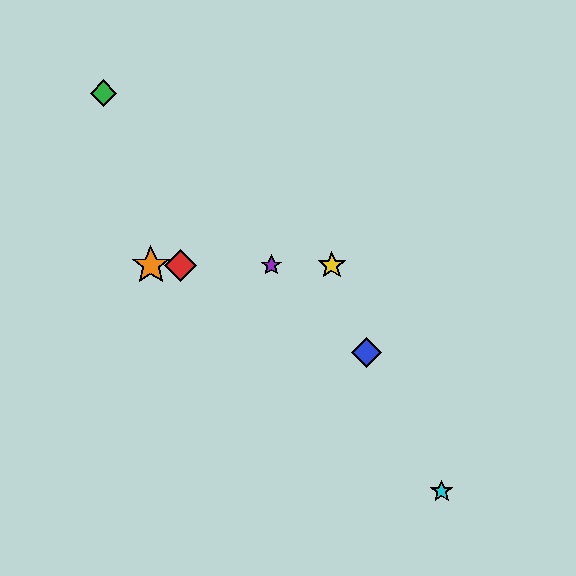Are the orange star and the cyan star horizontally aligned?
No, the orange star is at y≈265 and the cyan star is at y≈491.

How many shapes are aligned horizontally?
4 shapes (the red diamond, the yellow star, the purple star, the orange star) are aligned horizontally.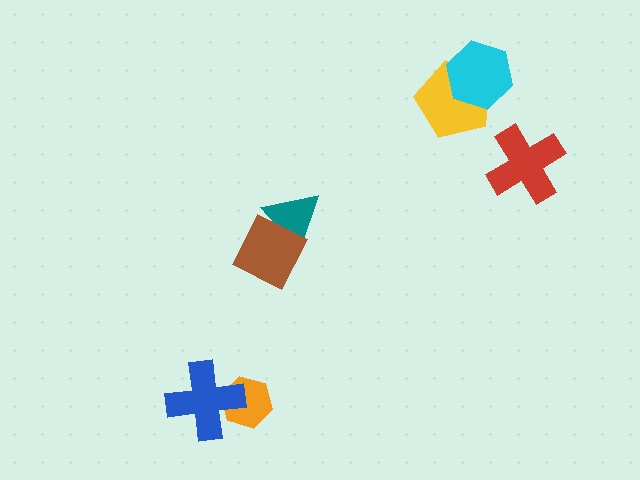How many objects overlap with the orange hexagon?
1 object overlaps with the orange hexagon.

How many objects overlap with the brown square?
1 object overlaps with the brown square.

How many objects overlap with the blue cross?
1 object overlaps with the blue cross.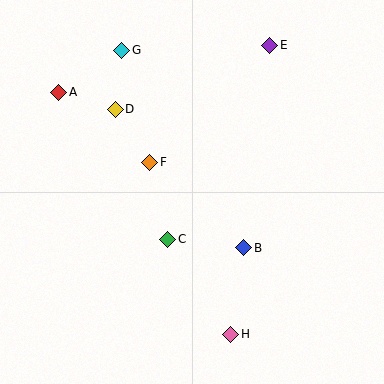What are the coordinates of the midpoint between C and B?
The midpoint between C and B is at (206, 244).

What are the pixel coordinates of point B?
Point B is at (244, 248).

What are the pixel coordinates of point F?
Point F is at (150, 162).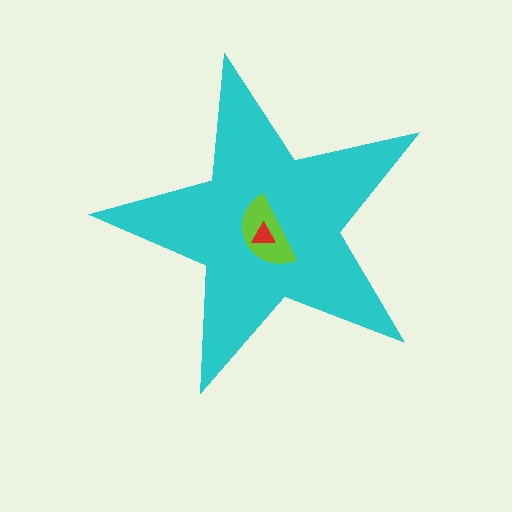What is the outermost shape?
The cyan star.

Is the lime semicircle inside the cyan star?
Yes.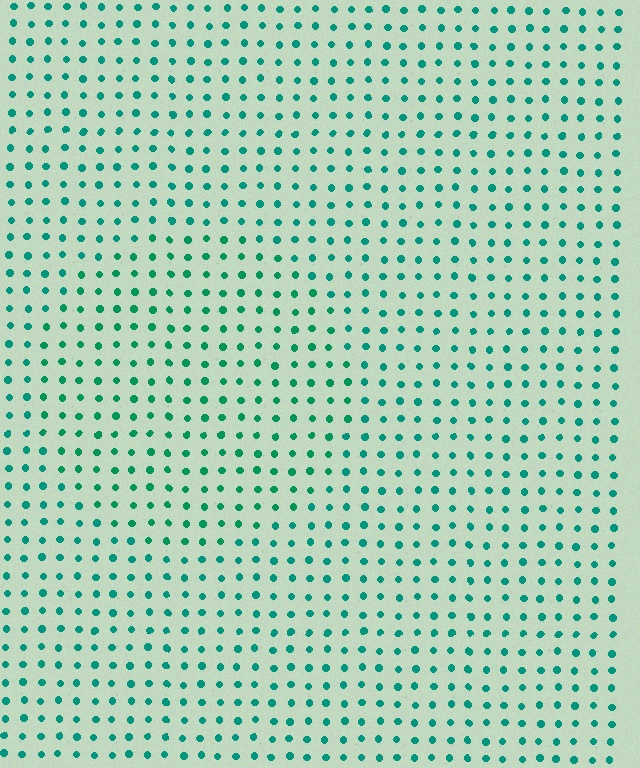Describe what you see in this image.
The image is filled with small teal elements in a uniform arrangement. A circle-shaped region is visible where the elements are tinted to a slightly different hue, forming a subtle color boundary.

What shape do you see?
I see a circle.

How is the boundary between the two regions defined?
The boundary is defined purely by a slight shift in hue (about 15 degrees). Spacing, size, and orientation are identical on both sides.